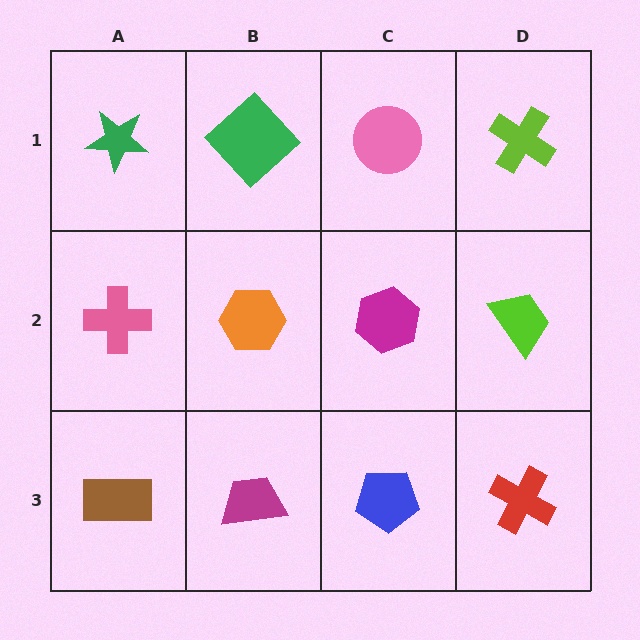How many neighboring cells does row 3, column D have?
2.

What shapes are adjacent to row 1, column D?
A lime trapezoid (row 2, column D), a pink circle (row 1, column C).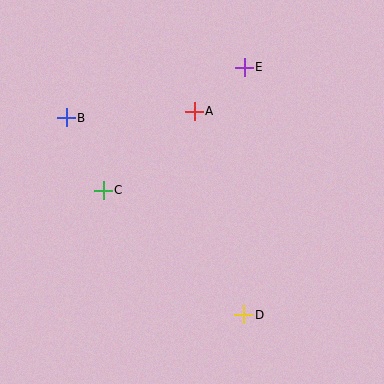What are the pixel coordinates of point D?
Point D is at (244, 315).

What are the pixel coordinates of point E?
Point E is at (244, 67).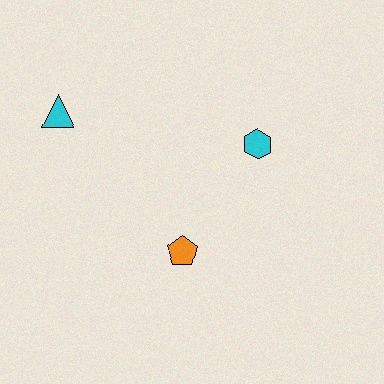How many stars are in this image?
There are no stars.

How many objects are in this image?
There are 3 objects.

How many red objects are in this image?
There are no red objects.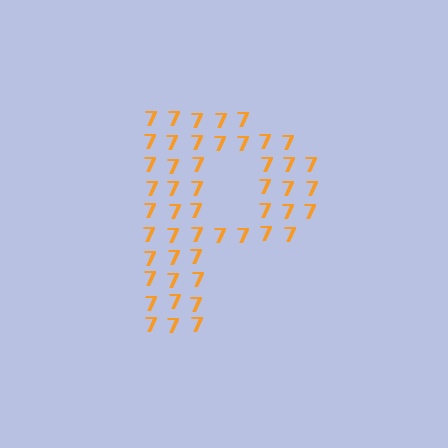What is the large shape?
The large shape is the letter P.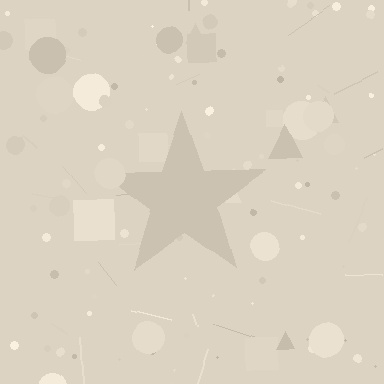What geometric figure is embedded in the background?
A star is embedded in the background.